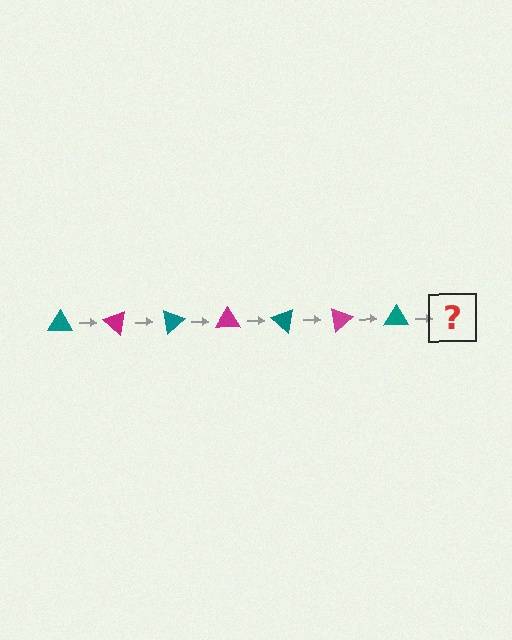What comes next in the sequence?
The next element should be a magenta triangle, rotated 280 degrees from the start.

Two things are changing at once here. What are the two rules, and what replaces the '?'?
The two rules are that it rotates 40 degrees each step and the color cycles through teal and magenta. The '?' should be a magenta triangle, rotated 280 degrees from the start.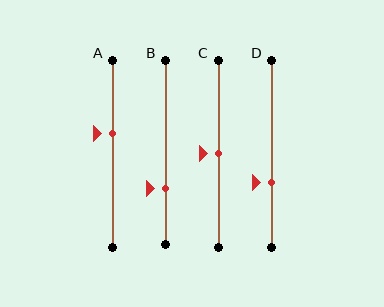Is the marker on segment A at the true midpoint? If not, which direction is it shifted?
No, the marker on segment A is shifted upward by about 11% of the segment length.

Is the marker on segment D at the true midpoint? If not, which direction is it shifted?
No, the marker on segment D is shifted downward by about 16% of the segment length.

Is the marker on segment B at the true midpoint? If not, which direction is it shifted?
No, the marker on segment B is shifted downward by about 20% of the segment length.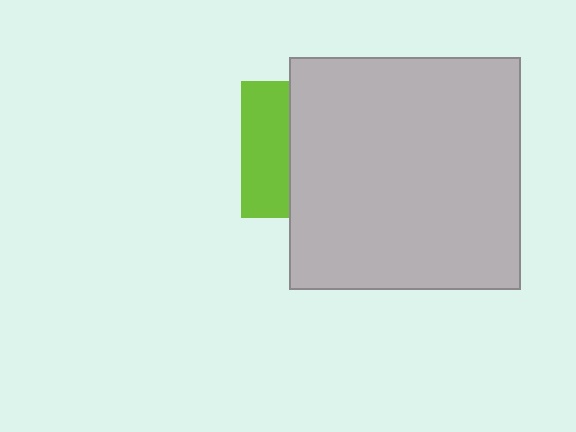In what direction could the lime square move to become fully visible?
The lime square could move left. That would shift it out from behind the light gray square entirely.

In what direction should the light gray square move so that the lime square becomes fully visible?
The light gray square should move right. That is the shortest direction to clear the overlap and leave the lime square fully visible.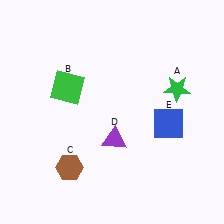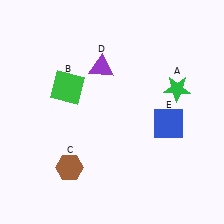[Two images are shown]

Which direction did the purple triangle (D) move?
The purple triangle (D) moved up.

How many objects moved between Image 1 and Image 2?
1 object moved between the two images.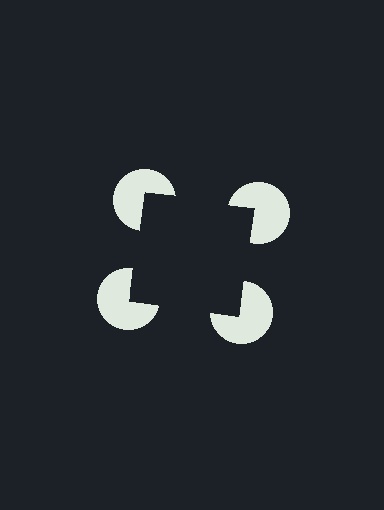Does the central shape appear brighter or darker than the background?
It typically appears slightly darker than the background, even though no actual brightness change is drawn.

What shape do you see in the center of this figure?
An illusory square — its edges are inferred from the aligned wedge cuts in the pac-man discs, not physically drawn.